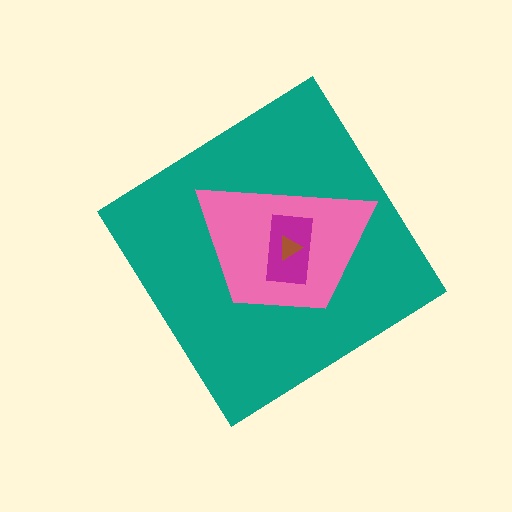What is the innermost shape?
The brown triangle.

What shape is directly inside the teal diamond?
The pink trapezoid.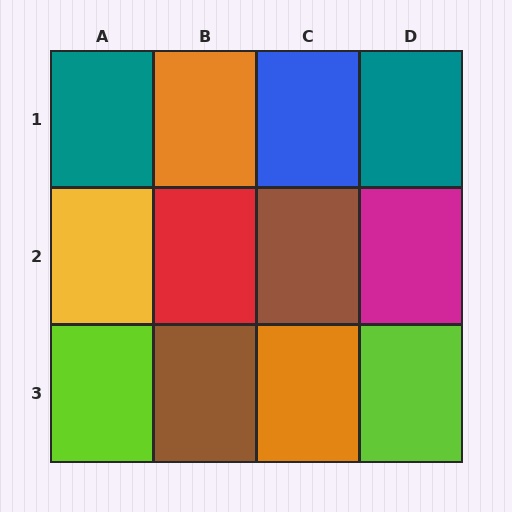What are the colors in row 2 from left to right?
Yellow, red, brown, magenta.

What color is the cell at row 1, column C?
Blue.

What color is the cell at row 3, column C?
Orange.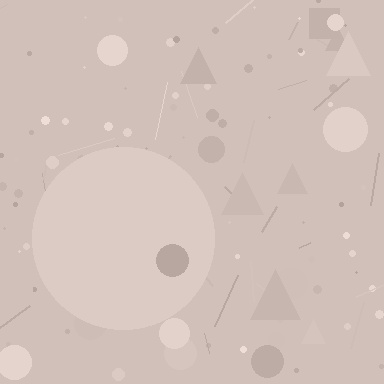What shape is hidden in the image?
A circle is hidden in the image.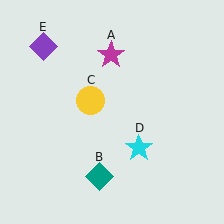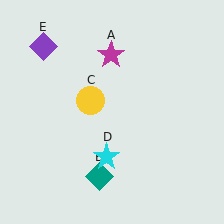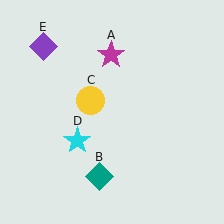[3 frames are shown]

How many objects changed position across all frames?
1 object changed position: cyan star (object D).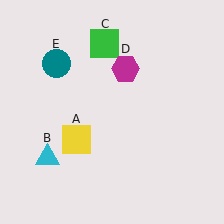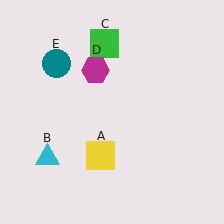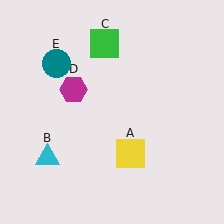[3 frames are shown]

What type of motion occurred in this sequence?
The yellow square (object A), magenta hexagon (object D) rotated counterclockwise around the center of the scene.